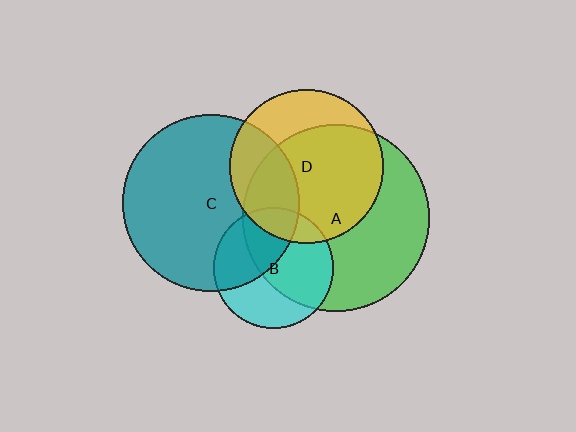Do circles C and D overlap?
Yes.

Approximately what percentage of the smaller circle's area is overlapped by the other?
Approximately 30%.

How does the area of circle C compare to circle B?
Approximately 2.2 times.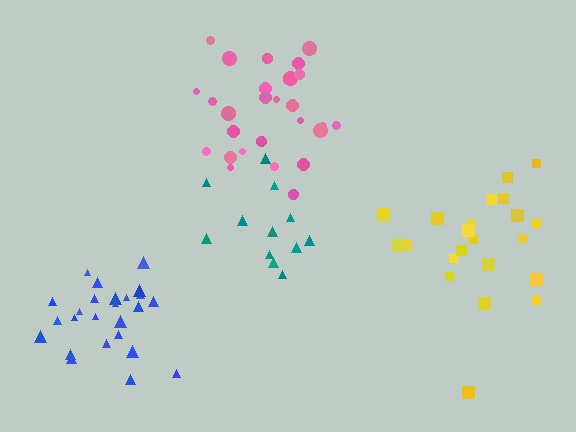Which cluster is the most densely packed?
Blue.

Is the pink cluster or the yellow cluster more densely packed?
Pink.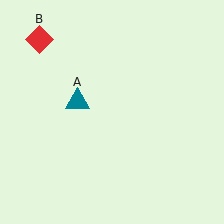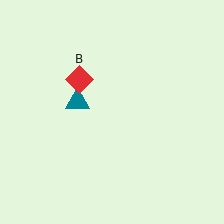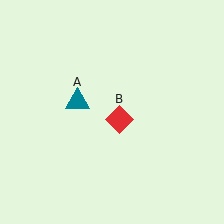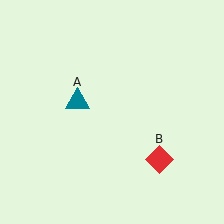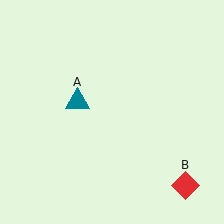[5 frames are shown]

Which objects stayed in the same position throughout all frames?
Teal triangle (object A) remained stationary.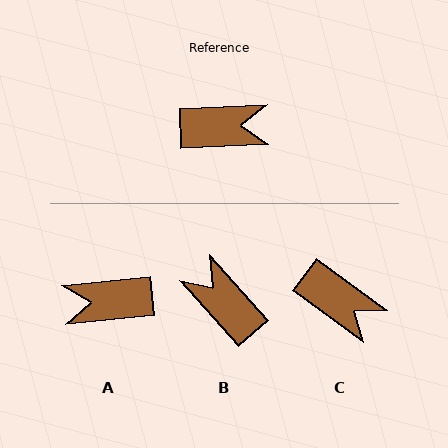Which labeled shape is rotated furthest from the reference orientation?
A, about 176 degrees away.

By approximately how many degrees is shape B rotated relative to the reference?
Approximately 130 degrees counter-clockwise.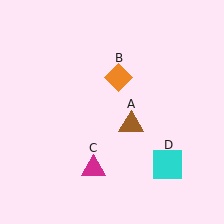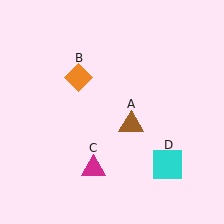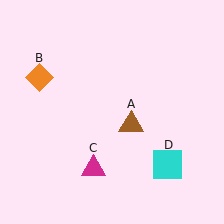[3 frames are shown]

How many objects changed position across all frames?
1 object changed position: orange diamond (object B).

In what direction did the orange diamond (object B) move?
The orange diamond (object B) moved left.